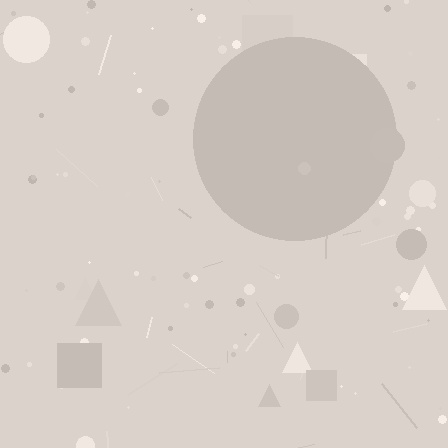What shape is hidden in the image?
A circle is hidden in the image.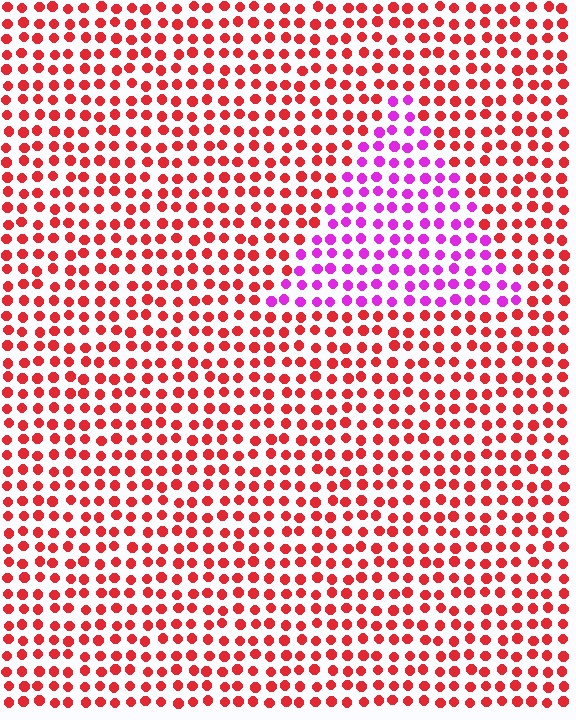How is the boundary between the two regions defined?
The boundary is defined purely by a slight shift in hue (about 57 degrees). Spacing, size, and orientation are identical on both sides.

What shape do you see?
I see a triangle.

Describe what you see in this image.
The image is filled with small red elements in a uniform arrangement. A triangle-shaped region is visible where the elements are tinted to a slightly different hue, forming a subtle color boundary.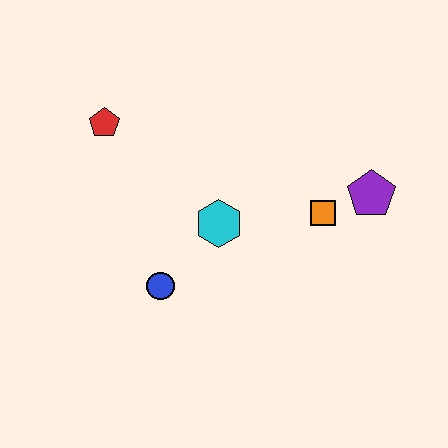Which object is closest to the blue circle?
The cyan hexagon is closest to the blue circle.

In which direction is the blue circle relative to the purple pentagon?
The blue circle is to the left of the purple pentagon.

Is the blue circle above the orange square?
No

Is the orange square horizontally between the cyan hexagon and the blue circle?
No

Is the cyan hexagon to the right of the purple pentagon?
No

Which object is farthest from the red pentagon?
The purple pentagon is farthest from the red pentagon.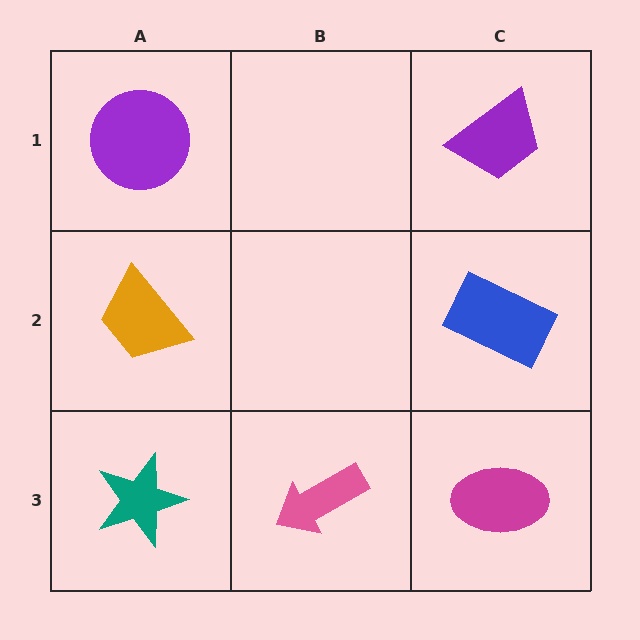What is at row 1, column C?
A purple trapezoid.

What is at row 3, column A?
A teal star.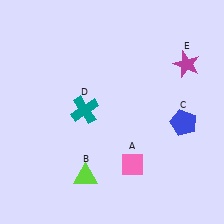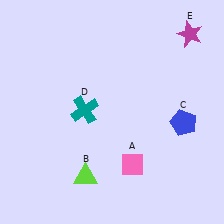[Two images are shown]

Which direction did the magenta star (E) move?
The magenta star (E) moved up.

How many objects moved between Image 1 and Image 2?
1 object moved between the two images.